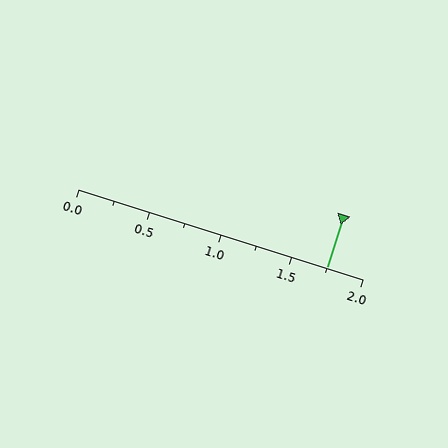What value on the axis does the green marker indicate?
The marker indicates approximately 1.75.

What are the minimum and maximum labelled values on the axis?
The axis runs from 0.0 to 2.0.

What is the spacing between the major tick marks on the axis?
The major ticks are spaced 0.5 apart.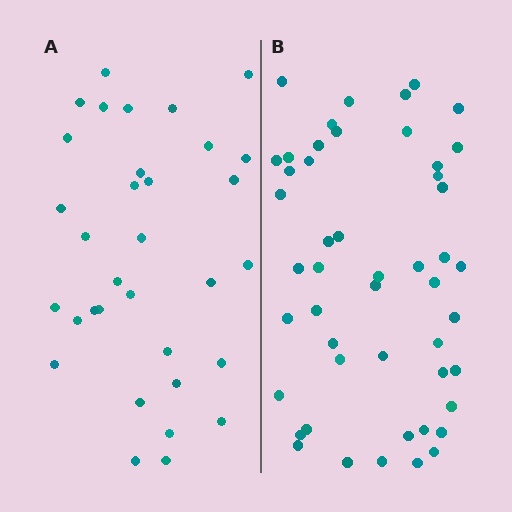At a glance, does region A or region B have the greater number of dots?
Region B (the right region) has more dots.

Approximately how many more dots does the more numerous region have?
Region B has approximately 15 more dots than region A.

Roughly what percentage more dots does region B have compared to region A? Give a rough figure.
About 50% more.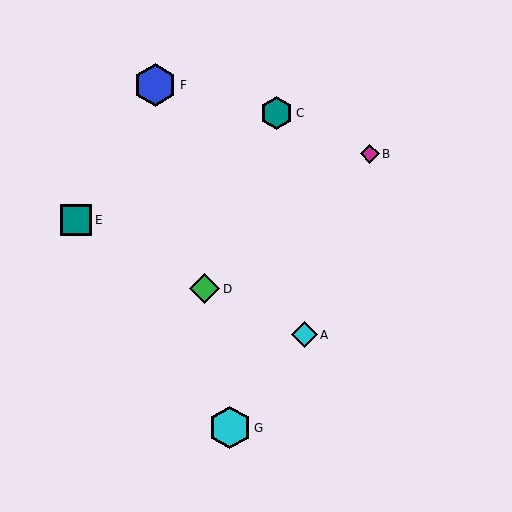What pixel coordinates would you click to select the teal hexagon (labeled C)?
Click at (276, 113) to select the teal hexagon C.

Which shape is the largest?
The blue hexagon (labeled F) is the largest.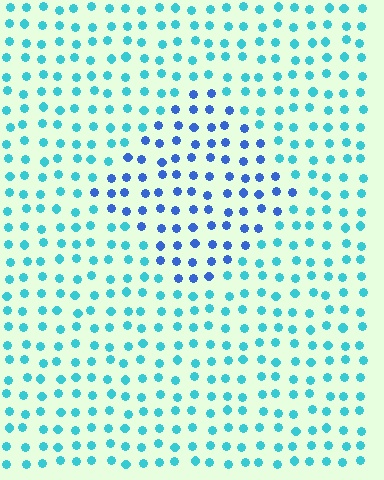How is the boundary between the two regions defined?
The boundary is defined purely by a slight shift in hue (about 39 degrees). Spacing, size, and orientation are identical on both sides.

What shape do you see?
I see a diamond.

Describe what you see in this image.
The image is filled with small cyan elements in a uniform arrangement. A diamond-shaped region is visible where the elements are tinted to a slightly different hue, forming a subtle color boundary.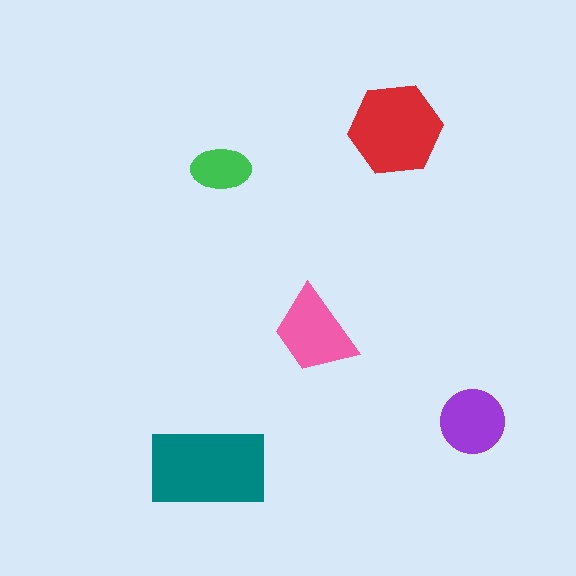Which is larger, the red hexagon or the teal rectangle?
The teal rectangle.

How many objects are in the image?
There are 5 objects in the image.